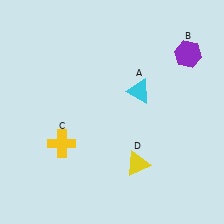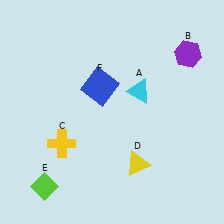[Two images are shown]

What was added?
A lime diamond (E), a blue square (F) were added in Image 2.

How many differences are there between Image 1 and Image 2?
There are 2 differences between the two images.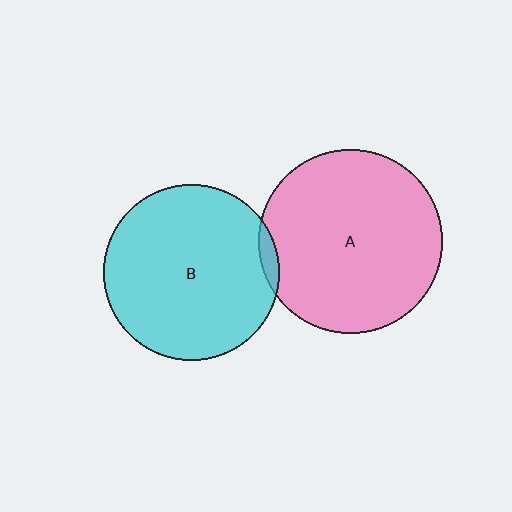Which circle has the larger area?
Circle A (pink).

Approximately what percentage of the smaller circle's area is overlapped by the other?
Approximately 5%.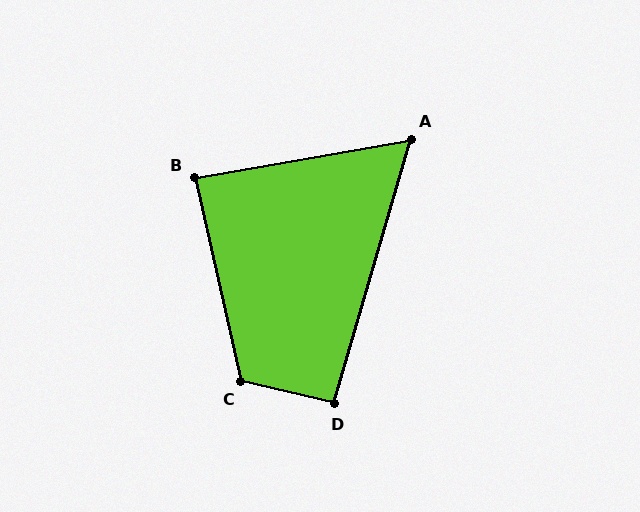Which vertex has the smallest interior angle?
A, at approximately 64 degrees.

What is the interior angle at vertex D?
Approximately 93 degrees (approximately right).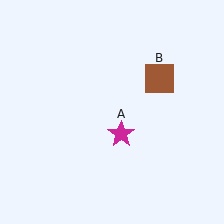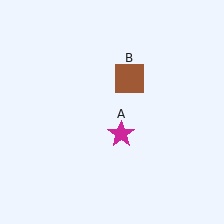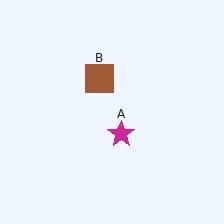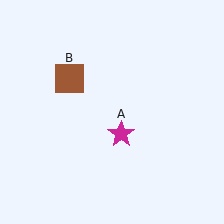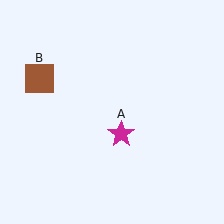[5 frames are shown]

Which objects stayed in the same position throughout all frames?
Magenta star (object A) remained stationary.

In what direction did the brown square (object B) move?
The brown square (object B) moved left.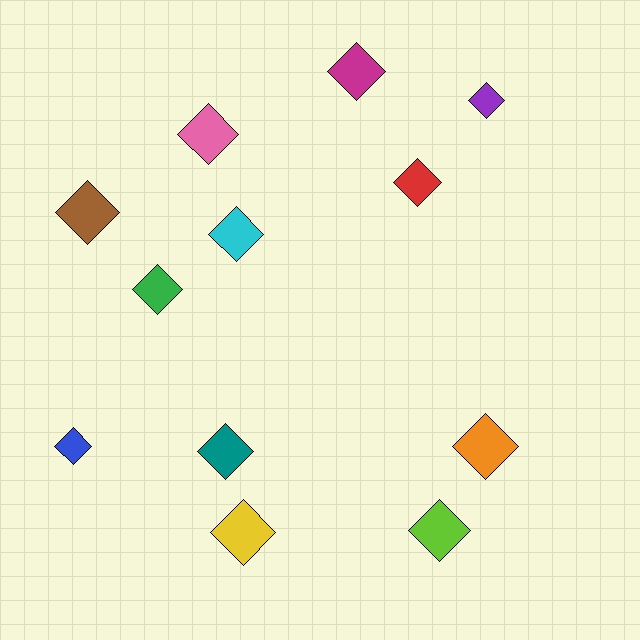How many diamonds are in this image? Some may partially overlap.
There are 12 diamonds.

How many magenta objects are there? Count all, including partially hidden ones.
There is 1 magenta object.